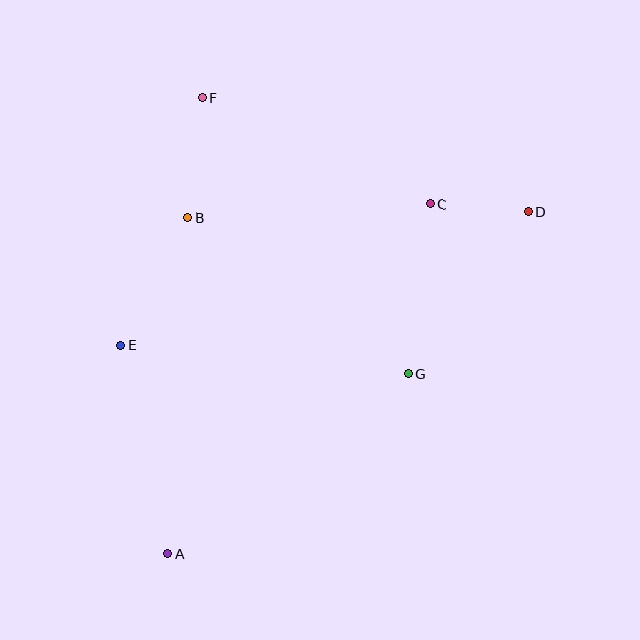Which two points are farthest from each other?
Points A and D are farthest from each other.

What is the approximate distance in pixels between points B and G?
The distance between B and G is approximately 270 pixels.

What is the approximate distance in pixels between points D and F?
The distance between D and F is approximately 346 pixels.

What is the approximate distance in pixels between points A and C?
The distance between A and C is approximately 438 pixels.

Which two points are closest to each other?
Points C and D are closest to each other.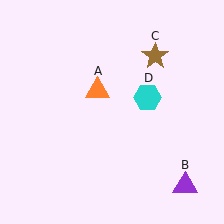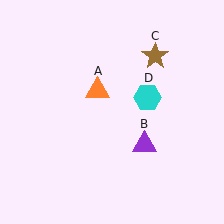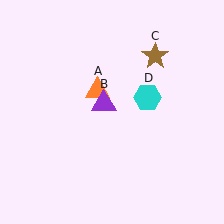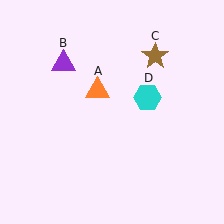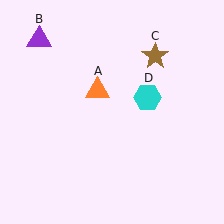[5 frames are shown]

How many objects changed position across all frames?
1 object changed position: purple triangle (object B).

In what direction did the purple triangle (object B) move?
The purple triangle (object B) moved up and to the left.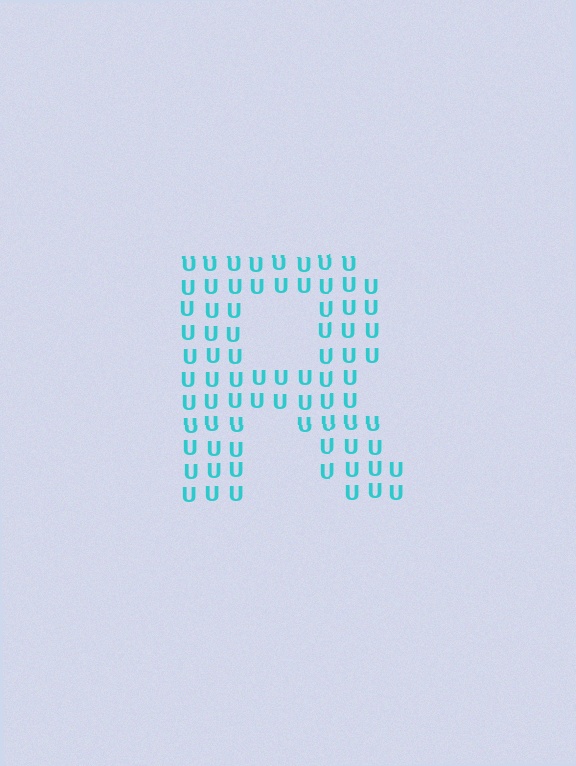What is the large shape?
The large shape is the letter R.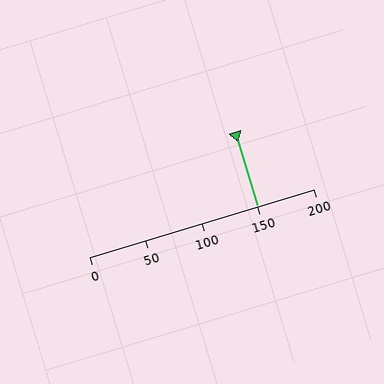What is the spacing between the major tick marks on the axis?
The major ticks are spaced 50 apart.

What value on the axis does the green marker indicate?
The marker indicates approximately 150.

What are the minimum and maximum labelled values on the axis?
The axis runs from 0 to 200.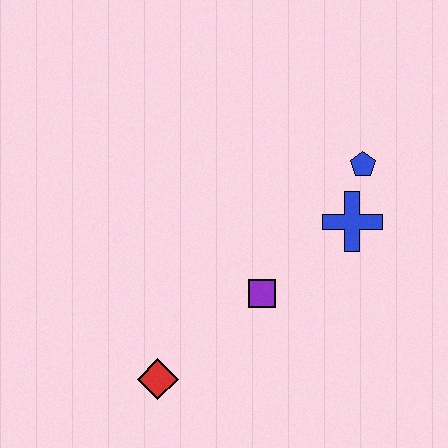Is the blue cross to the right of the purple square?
Yes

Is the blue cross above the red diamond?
Yes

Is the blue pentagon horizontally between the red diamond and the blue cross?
No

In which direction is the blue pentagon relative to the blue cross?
The blue pentagon is above the blue cross.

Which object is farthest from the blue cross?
The red diamond is farthest from the blue cross.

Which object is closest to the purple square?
The blue cross is closest to the purple square.